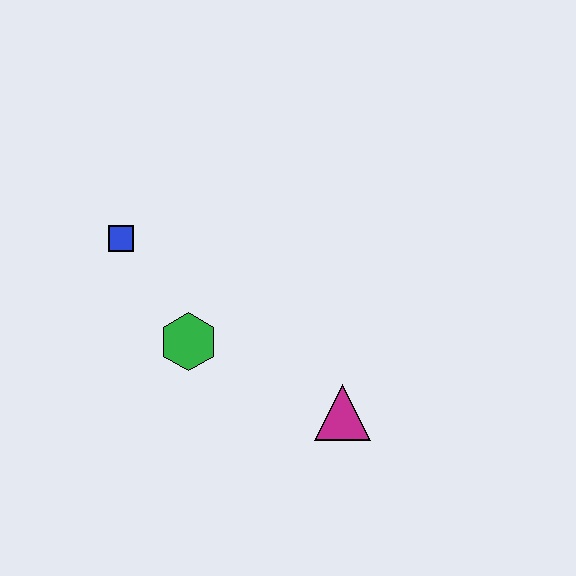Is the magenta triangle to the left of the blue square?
No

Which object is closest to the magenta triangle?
The green hexagon is closest to the magenta triangle.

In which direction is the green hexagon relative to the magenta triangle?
The green hexagon is to the left of the magenta triangle.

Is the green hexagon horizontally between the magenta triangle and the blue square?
Yes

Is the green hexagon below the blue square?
Yes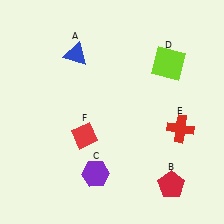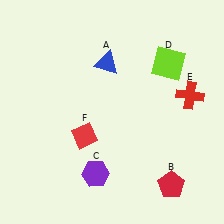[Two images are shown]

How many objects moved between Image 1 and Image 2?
2 objects moved between the two images.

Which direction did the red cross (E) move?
The red cross (E) moved up.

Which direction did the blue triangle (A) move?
The blue triangle (A) moved right.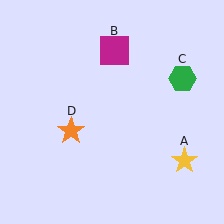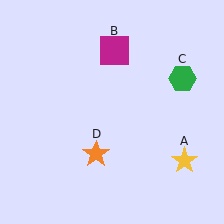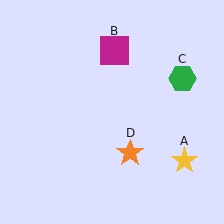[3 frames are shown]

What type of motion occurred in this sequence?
The orange star (object D) rotated counterclockwise around the center of the scene.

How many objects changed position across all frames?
1 object changed position: orange star (object D).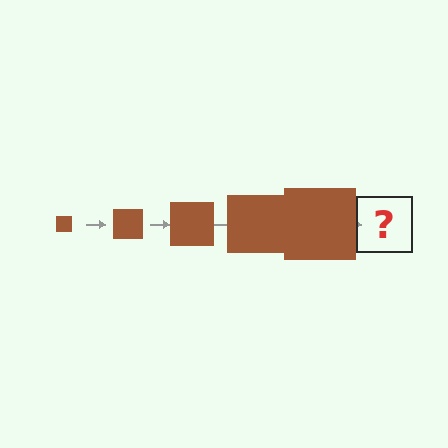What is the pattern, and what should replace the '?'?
The pattern is that the square gets progressively larger each step. The '?' should be a brown square, larger than the previous one.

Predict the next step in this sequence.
The next step is a brown square, larger than the previous one.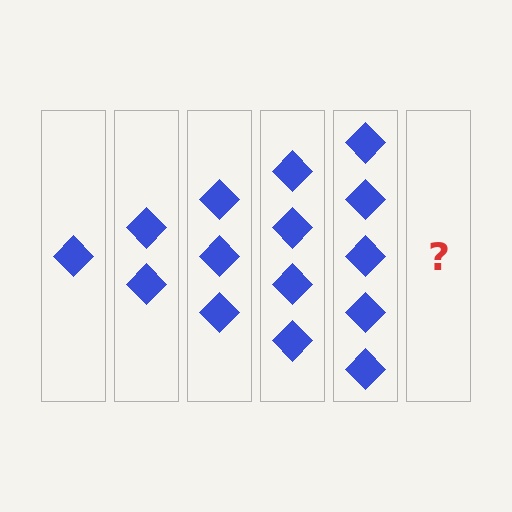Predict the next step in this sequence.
The next step is 6 diamonds.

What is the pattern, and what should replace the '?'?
The pattern is that each step adds one more diamond. The '?' should be 6 diamonds.